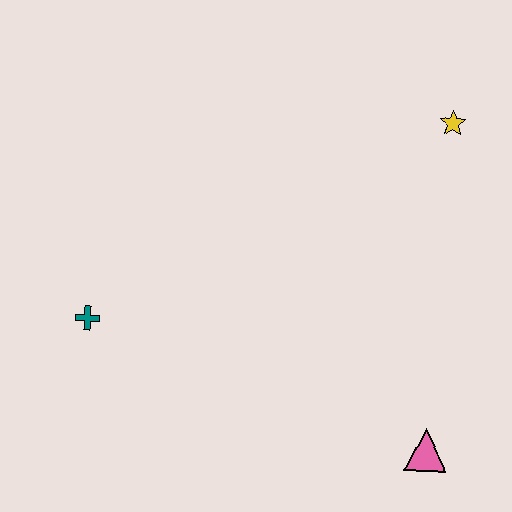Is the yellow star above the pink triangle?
Yes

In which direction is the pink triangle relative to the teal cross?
The pink triangle is to the right of the teal cross.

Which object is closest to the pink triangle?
The yellow star is closest to the pink triangle.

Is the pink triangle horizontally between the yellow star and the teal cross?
Yes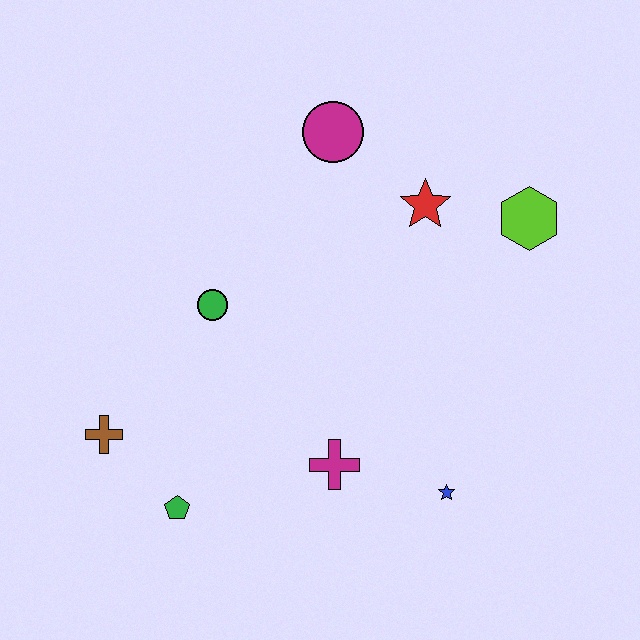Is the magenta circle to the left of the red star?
Yes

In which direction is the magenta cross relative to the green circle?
The magenta cross is below the green circle.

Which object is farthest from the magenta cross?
The magenta circle is farthest from the magenta cross.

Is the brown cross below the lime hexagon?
Yes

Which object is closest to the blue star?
The magenta cross is closest to the blue star.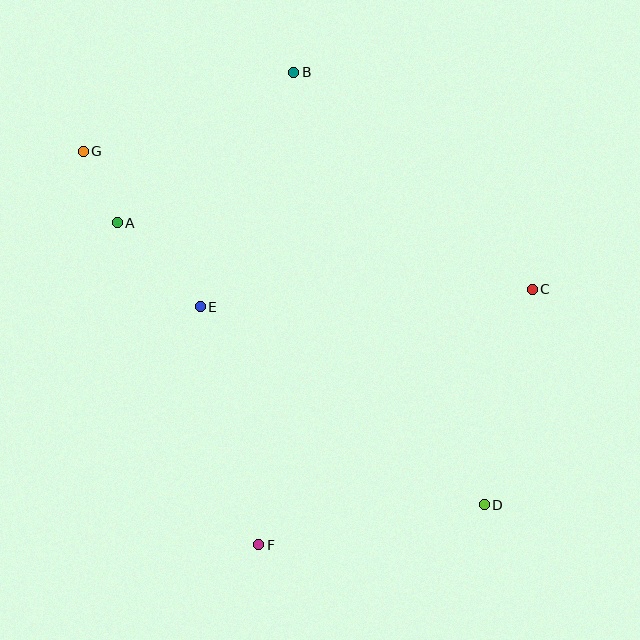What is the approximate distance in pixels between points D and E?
The distance between D and E is approximately 346 pixels.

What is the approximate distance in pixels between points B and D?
The distance between B and D is approximately 473 pixels.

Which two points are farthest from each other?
Points D and G are farthest from each other.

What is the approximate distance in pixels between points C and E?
The distance between C and E is approximately 333 pixels.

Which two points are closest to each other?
Points A and G are closest to each other.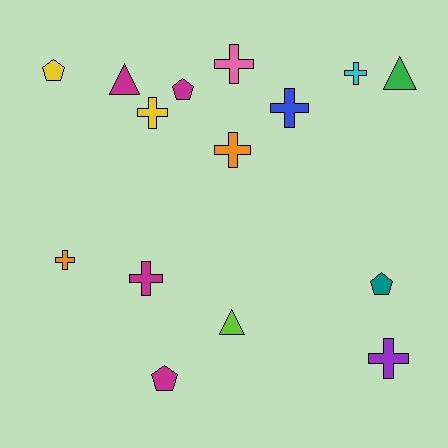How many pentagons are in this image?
There are 4 pentagons.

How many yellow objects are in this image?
There are 2 yellow objects.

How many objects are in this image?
There are 15 objects.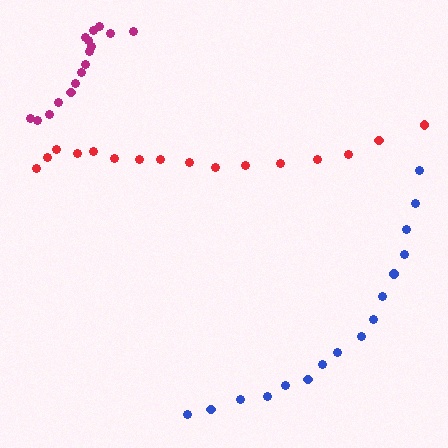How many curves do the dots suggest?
There are 3 distinct paths.